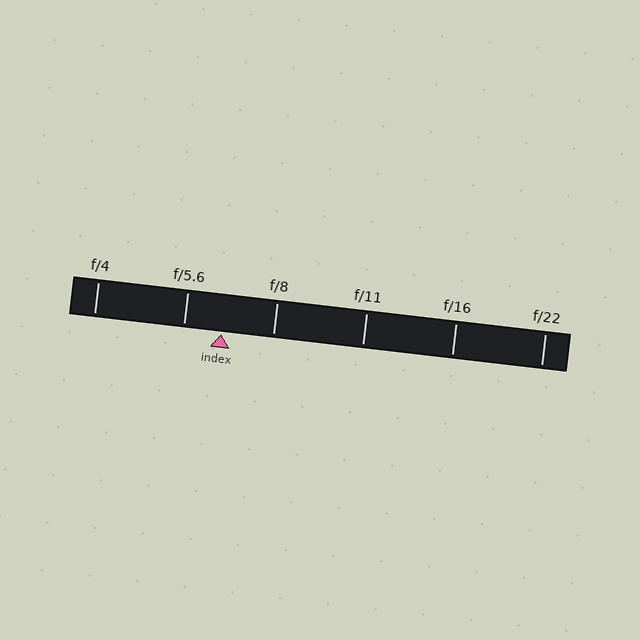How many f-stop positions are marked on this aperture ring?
There are 6 f-stop positions marked.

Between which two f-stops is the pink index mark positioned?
The index mark is between f/5.6 and f/8.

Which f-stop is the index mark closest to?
The index mark is closest to f/5.6.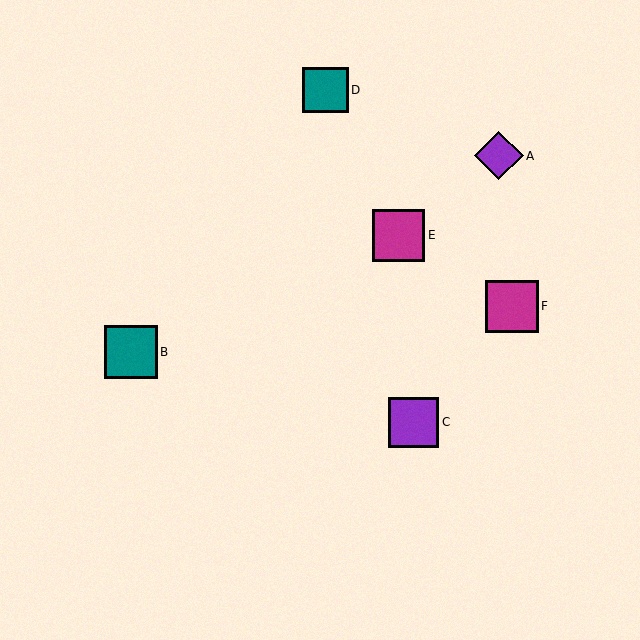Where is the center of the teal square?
The center of the teal square is at (326, 90).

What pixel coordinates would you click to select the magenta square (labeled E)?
Click at (399, 235) to select the magenta square E.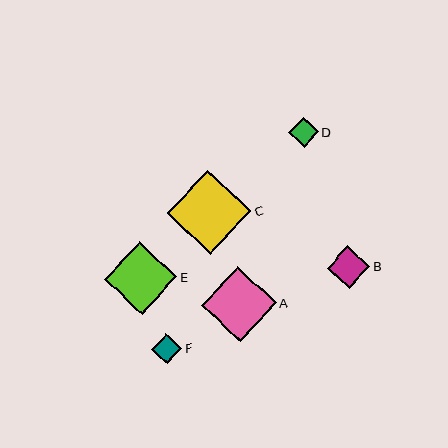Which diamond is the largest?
Diamond C is the largest with a size of approximately 84 pixels.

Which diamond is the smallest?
Diamond D is the smallest with a size of approximately 30 pixels.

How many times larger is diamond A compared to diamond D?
Diamond A is approximately 2.5 times the size of diamond D.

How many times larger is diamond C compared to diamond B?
Diamond C is approximately 2.0 times the size of diamond B.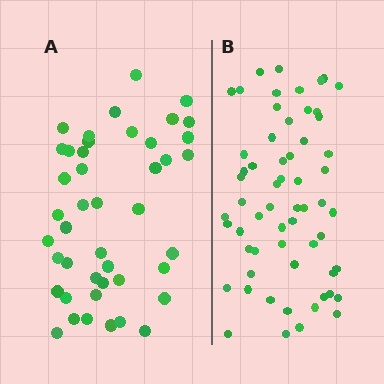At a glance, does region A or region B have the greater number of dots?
Region B (the right region) has more dots.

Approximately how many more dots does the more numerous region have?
Region B has approximately 15 more dots than region A.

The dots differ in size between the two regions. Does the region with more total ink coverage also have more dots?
No. Region A has more total ink coverage because its dots are larger, but region B actually contains more individual dots. Total area can be misleading — the number of items is what matters here.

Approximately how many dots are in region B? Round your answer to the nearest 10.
About 60 dots.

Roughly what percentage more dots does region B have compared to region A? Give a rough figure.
About 35% more.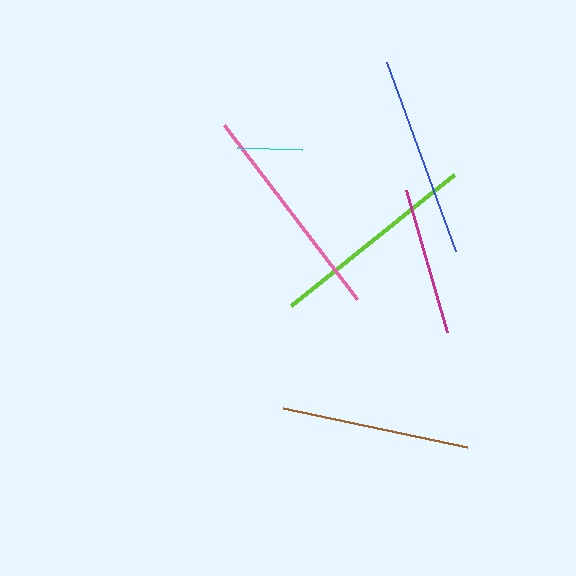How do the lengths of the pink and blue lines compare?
The pink and blue lines are approximately the same length.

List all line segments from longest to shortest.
From longest to shortest: pink, lime, blue, brown, magenta, cyan.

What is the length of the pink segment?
The pink segment is approximately 219 pixels long.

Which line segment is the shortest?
The cyan line is the shortest at approximately 65 pixels.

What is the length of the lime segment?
The lime segment is approximately 209 pixels long.